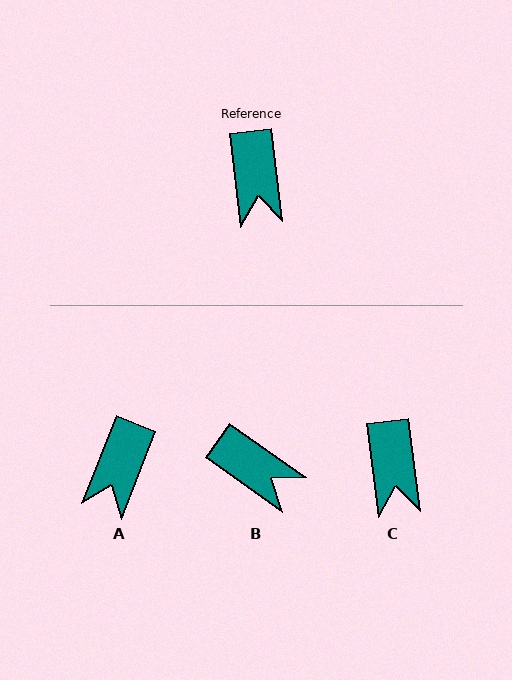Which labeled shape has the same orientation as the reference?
C.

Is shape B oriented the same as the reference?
No, it is off by about 48 degrees.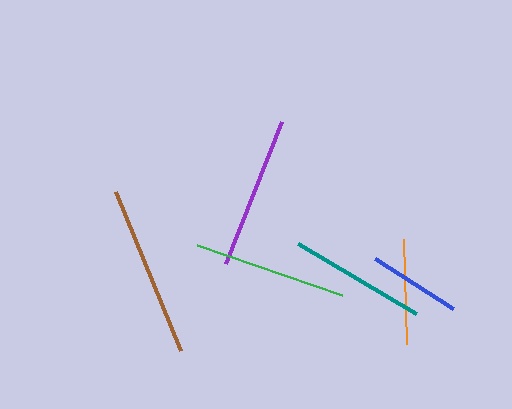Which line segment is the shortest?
The blue line is the shortest at approximately 93 pixels.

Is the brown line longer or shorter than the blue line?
The brown line is longer than the blue line.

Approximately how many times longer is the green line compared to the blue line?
The green line is approximately 1.6 times the length of the blue line.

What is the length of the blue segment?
The blue segment is approximately 93 pixels long.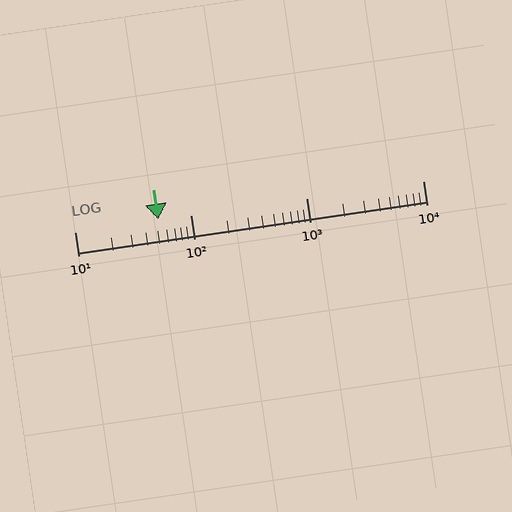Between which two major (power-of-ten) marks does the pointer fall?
The pointer is between 10 and 100.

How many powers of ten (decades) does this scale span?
The scale spans 3 decades, from 10 to 10000.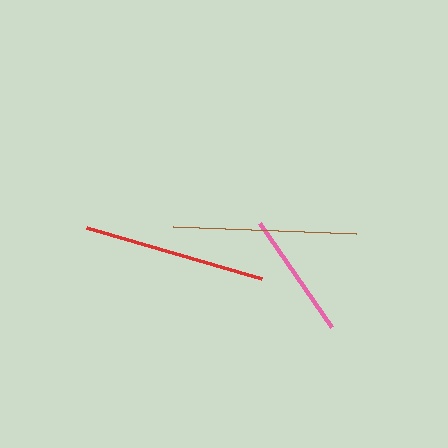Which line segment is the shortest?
The pink line is the shortest at approximately 126 pixels.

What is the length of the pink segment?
The pink segment is approximately 126 pixels long.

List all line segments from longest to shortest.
From longest to shortest: brown, red, pink.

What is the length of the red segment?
The red segment is approximately 182 pixels long.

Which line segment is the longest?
The brown line is the longest at approximately 182 pixels.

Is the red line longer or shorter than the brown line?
The brown line is longer than the red line.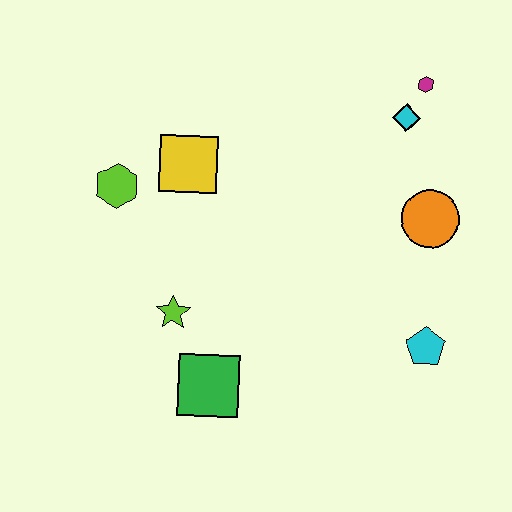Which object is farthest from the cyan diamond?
The green square is farthest from the cyan diamond.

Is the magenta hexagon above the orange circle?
Yes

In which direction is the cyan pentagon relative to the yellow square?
The cyan pentagon is to the right of the yellow square.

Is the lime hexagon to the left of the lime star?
Yes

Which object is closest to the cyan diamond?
The magenta hexagon is closest to the cyan diamond.